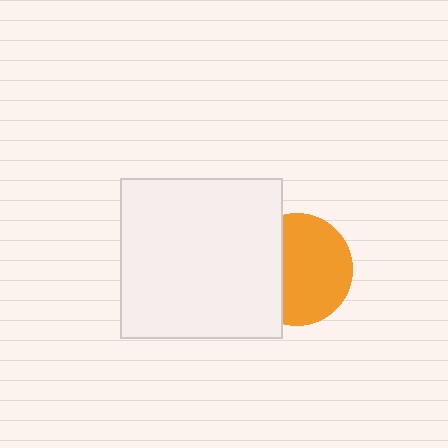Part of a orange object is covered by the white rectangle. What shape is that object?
It is a circle.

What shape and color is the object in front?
The object in front is a white rectangle.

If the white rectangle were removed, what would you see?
You would see the complete orange circle.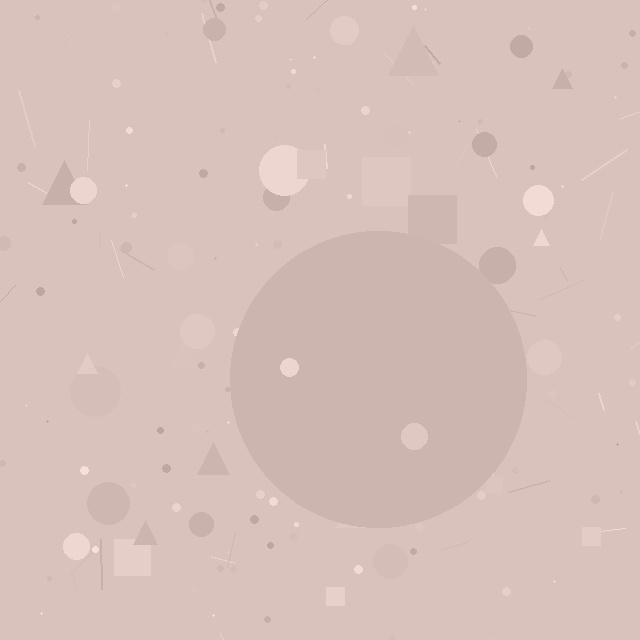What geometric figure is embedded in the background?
A circle is embedded in the background.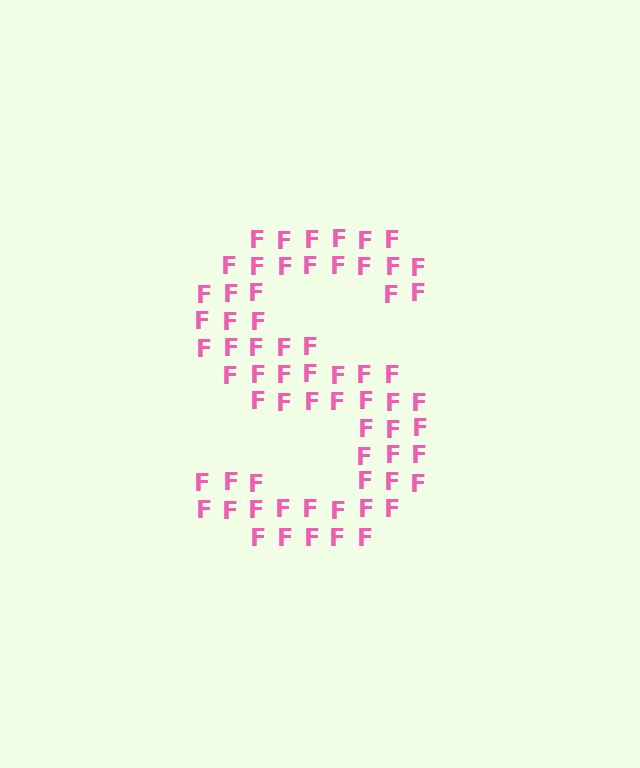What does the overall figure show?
The overall figure shows the letter S.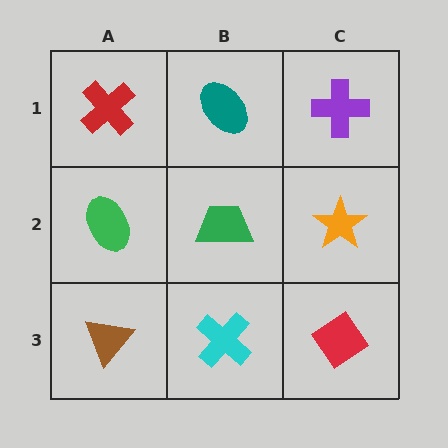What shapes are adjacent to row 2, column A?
A red cross (row 1, column A), a brown triangle (row 3, column A), a green trapezoid (row 2, column B).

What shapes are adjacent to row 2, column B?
A teal ellipse (row 1, column B), a cyan cross (row 3, column B), a green ellipse (row 2, column A), an orange star (row 2, column C).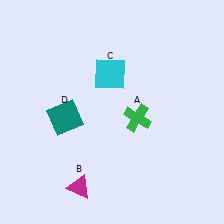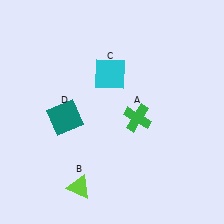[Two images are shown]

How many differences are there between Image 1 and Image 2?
There is 1 difference between the two images.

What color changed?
The triangle (B) changed from magenta in Image 1 to lime in Image 2.